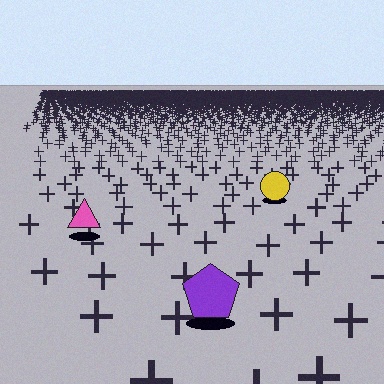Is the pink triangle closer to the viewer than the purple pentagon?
No. The purple pentagon is closer — you can tell from the texture gradient: the ground texture is coarser near it.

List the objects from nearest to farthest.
From nearest to farthest: the purple pentagon, the pink triangle, the yellow circle.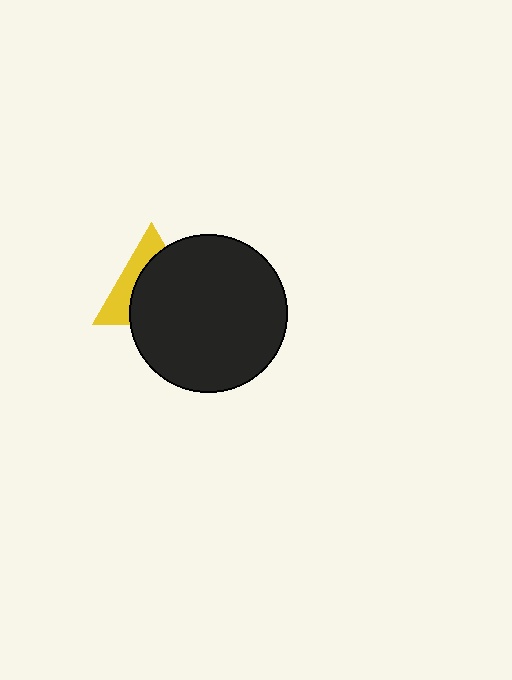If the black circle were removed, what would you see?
You would see the complete yellow triangle.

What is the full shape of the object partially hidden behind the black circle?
The partially hidden object is a yellow triangle.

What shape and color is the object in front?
The object in front is a black circle.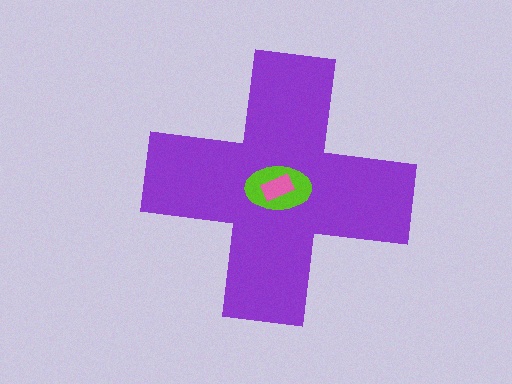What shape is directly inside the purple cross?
The lime ellipse.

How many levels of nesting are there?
3.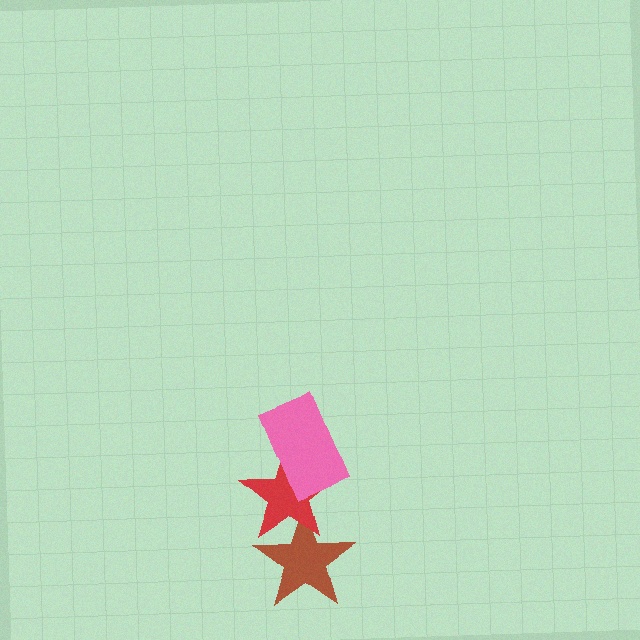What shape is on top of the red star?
The pink rectangle is on top of the red star.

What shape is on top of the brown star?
The red star is on top of the brown star.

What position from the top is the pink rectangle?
The pink rectangle is 1st from the top.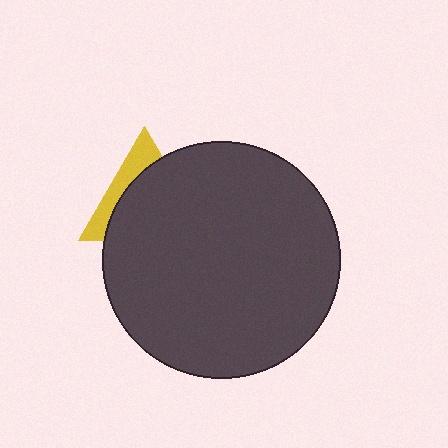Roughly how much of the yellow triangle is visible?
A small part of it is visible (roughly 30%).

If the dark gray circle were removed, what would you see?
You would see the complete yellow triangle.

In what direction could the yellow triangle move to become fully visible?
The yellow triangle could move toward the upper-left. That would shift it out from behind the dark gray circle entirely.